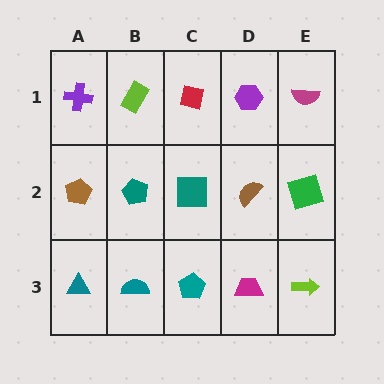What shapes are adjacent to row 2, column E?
A magenta semicircle (row 1, column E), a lime arrow (row 3, column E), a brown semicircle (row 2, column D).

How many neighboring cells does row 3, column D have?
3.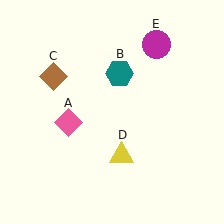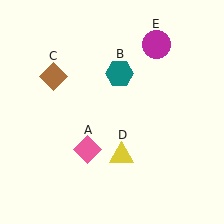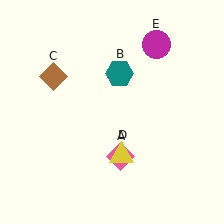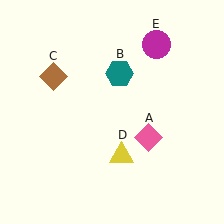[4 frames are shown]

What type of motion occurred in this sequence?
The pink diamond (object A) rotated counterclockwise around the center of the scene.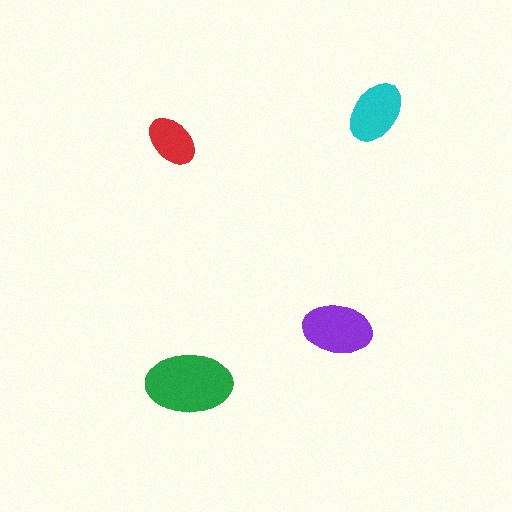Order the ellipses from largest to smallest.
the green one, the purple one, the cyan one, the red one.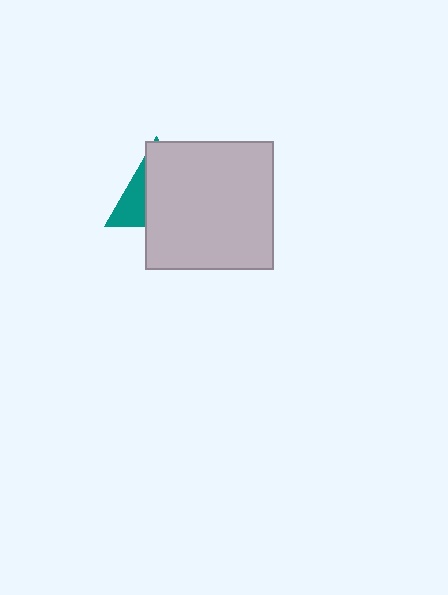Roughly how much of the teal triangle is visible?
A small part of it is visible (roughly 32%).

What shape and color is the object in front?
The object in front is a light gray square.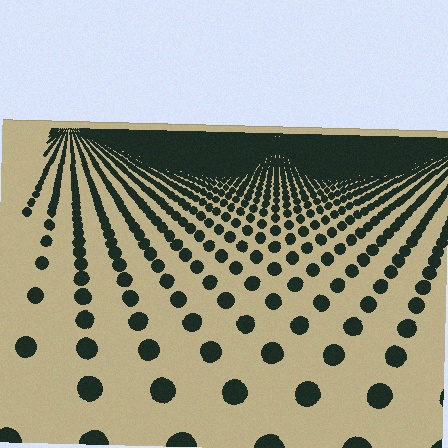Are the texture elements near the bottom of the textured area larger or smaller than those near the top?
Larger. Near the bottom, elements are closer to the viewer and appear at a bigger on-screen size.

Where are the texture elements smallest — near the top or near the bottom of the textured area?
Near the top.